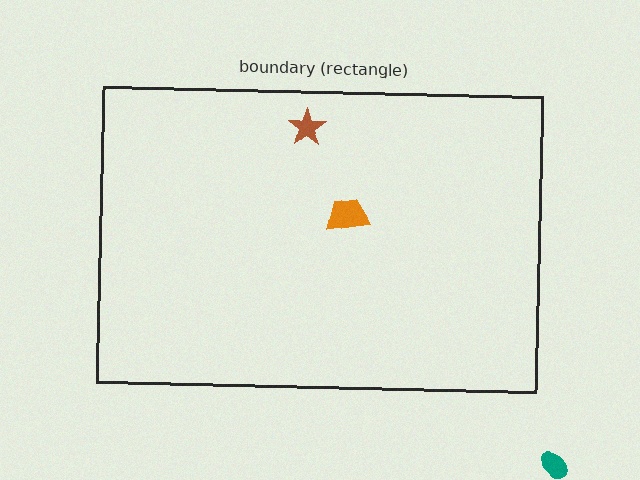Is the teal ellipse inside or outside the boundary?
Outside.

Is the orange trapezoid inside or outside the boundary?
Inside.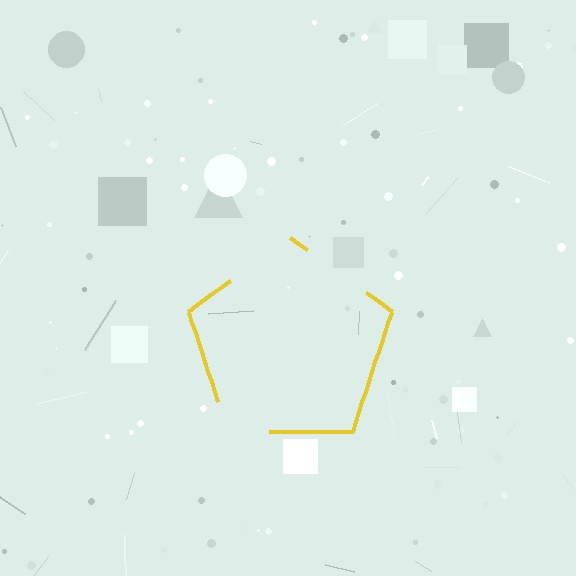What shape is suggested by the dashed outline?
The dashed outline suggests a pentagon.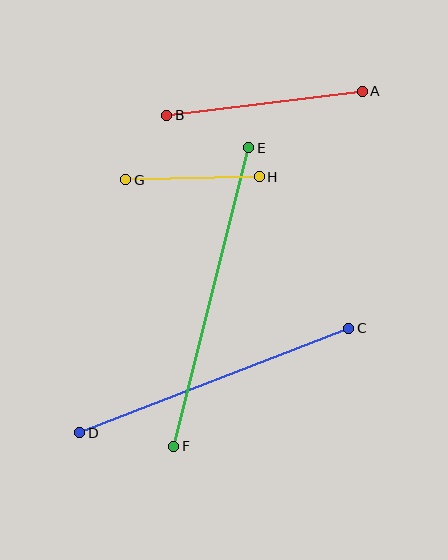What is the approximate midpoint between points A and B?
The midpoint is at approximately (264, 103) pixels.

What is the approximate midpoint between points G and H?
The midpoint is at approximately (193, 178) pixels.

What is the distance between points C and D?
The distance is approximately 288 pixels.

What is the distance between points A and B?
The distance is approximately 197 pixels.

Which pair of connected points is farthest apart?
Points E and F are farthest apart.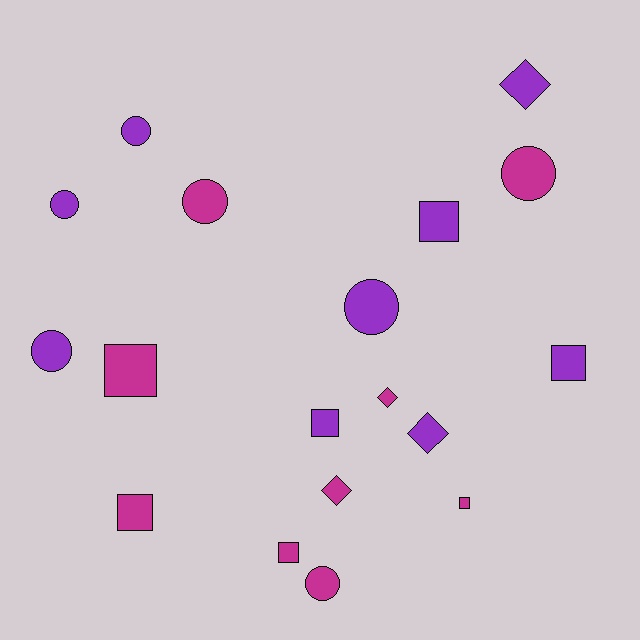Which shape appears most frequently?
Circle, with 7 objects.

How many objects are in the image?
There are 18 objects.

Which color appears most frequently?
Purple, with 9 objects.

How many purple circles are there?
There are 4 purple circles.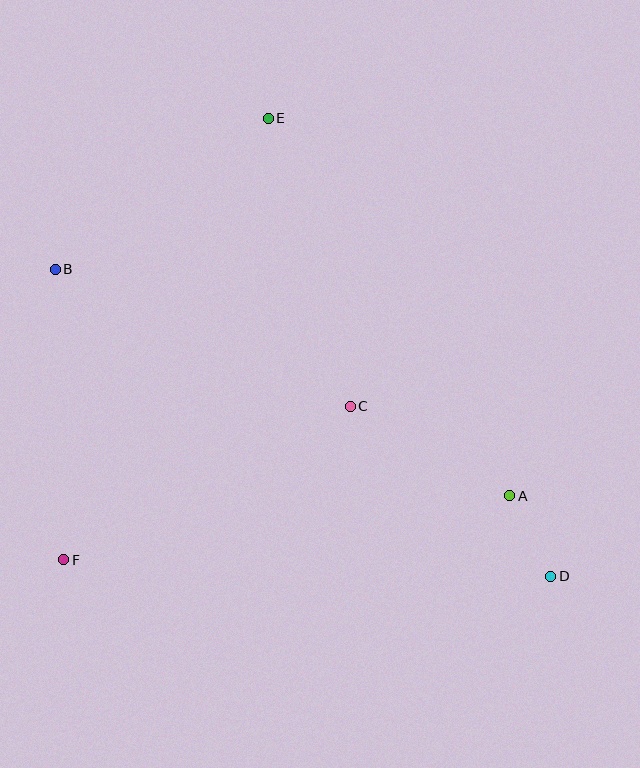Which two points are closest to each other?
Points A and D are closest to each other.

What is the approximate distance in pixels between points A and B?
The distance between A and B is approximately 508 pixels.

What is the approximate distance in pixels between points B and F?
The distance between B and F is approximately 290 pixels.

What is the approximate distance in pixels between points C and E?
The distance between C and E is approximately 299 pixels.